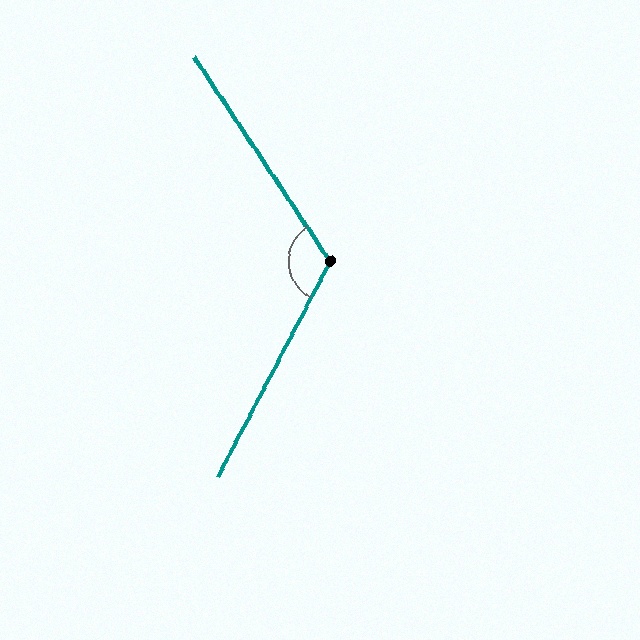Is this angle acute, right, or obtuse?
It is obtuse.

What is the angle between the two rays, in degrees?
Approximately 119 degrees.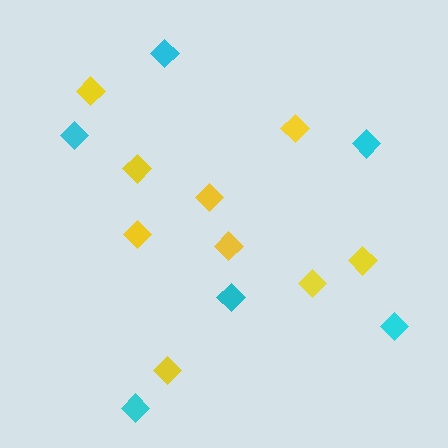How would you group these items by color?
There are 2 groups: one group of yellow diamonds (9) and one group of cyan diamonds (6).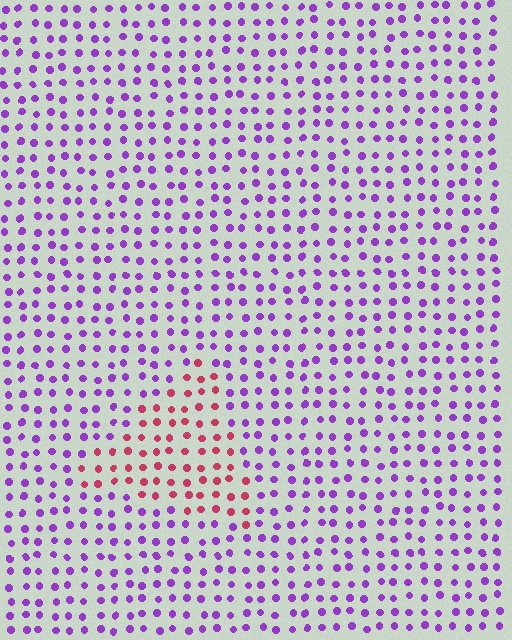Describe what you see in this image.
The image is filled with small purple elements in a uniform arrangement. A triangle-shaped region is visible where the elements are tinted to a slightly different hue, forming a subtle color boundary.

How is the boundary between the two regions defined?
The boundary is defined purely by a slight shift in hue (about 62 degrees). Spacing, size, and orientation are identical on both sides.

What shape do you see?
I see a triangle.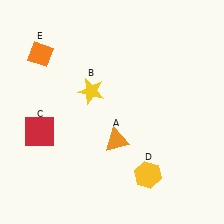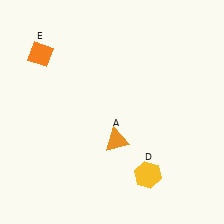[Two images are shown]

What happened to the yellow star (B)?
The yellow star (B) was removed in Image 2. It was in the top-left area of Image 1.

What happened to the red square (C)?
The red square (C) was removed in Image 2. It was in the bottom-left area of Image 1.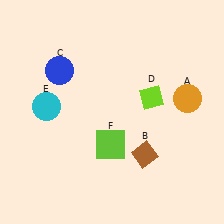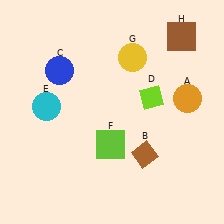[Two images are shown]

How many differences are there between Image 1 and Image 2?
There are 2 differences between the two images.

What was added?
A yellow circle (G), a brown square (H) were added in Image 2.